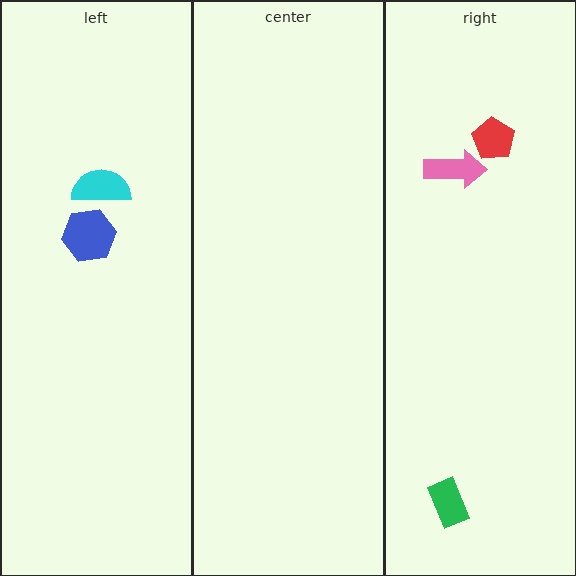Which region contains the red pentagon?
The right region.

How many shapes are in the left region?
2.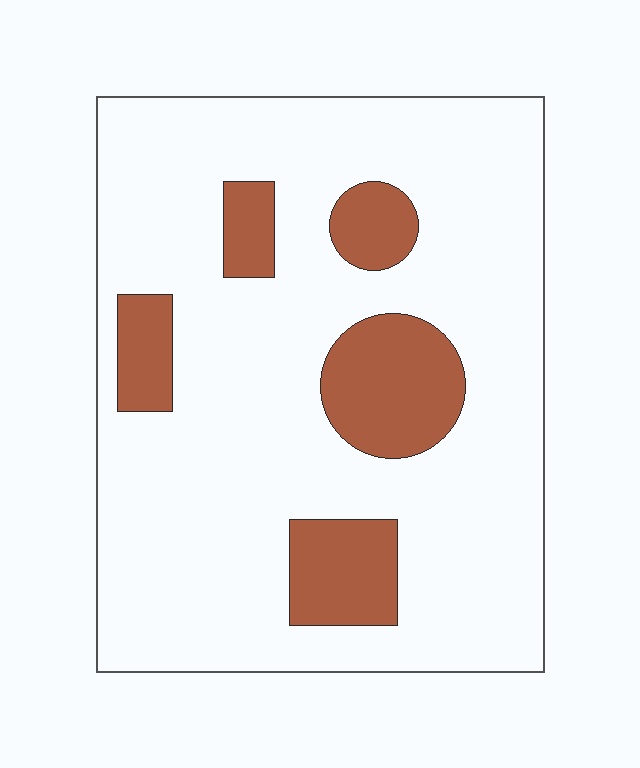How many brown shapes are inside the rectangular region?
5.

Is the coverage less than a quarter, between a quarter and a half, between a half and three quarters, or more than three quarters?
Less than a quarter.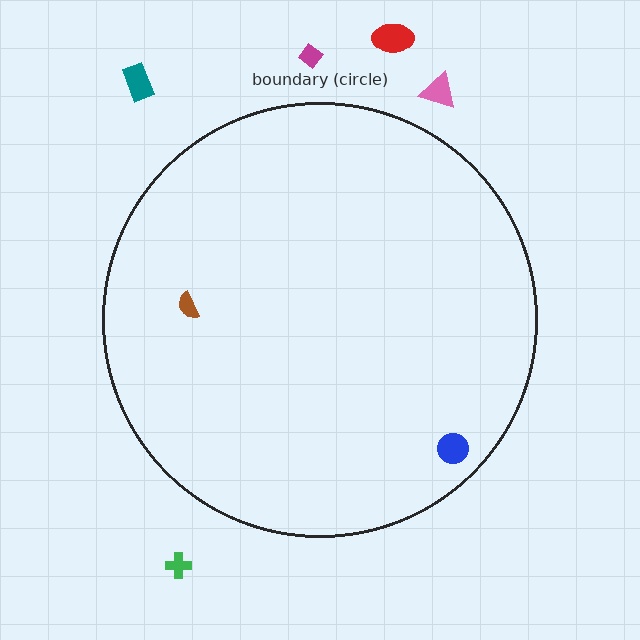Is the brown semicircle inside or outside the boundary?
Inside.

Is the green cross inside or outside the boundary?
Outside.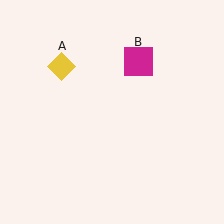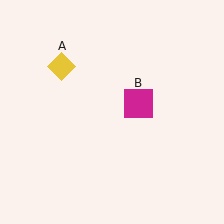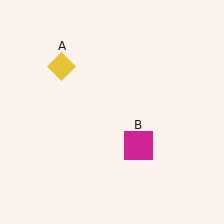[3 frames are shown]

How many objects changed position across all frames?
1 object changed position: magenta square (object B).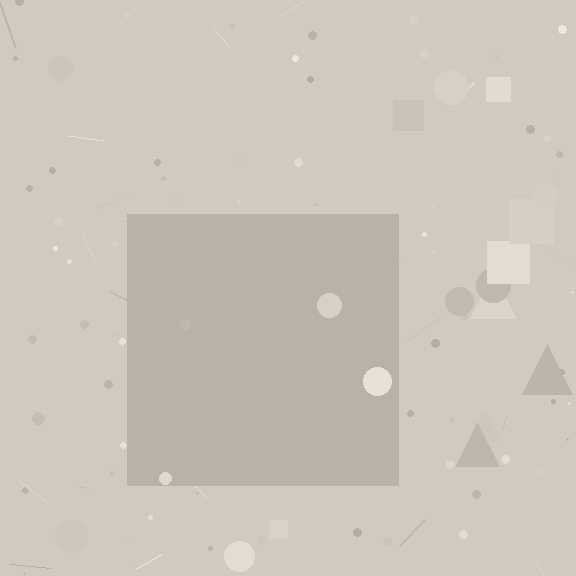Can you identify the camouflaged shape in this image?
The camouflaged shape is a square.